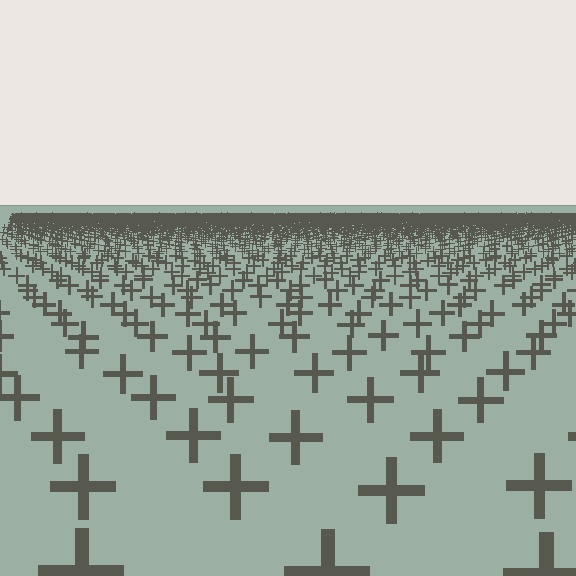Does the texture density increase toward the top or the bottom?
Density increases toward the top.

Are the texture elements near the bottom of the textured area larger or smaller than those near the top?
Larger. Near the bottom, elements are closer to the viewer and appear at a bigger on-screen size.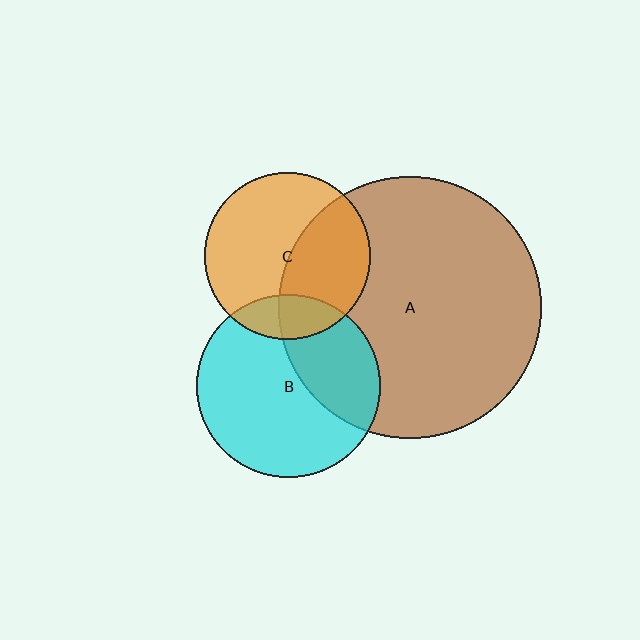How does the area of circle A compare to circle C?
Approximately 2.5 times.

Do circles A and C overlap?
Yes.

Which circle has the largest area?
Circle A (brown).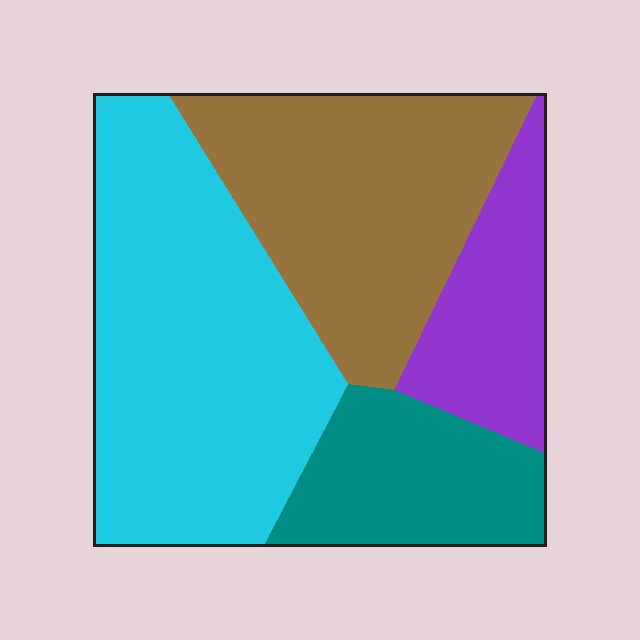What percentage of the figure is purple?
Purple covers roughly 15% of the figure.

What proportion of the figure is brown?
Brown covers around 30% of the figure.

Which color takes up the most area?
Cyan, at roughly 40%.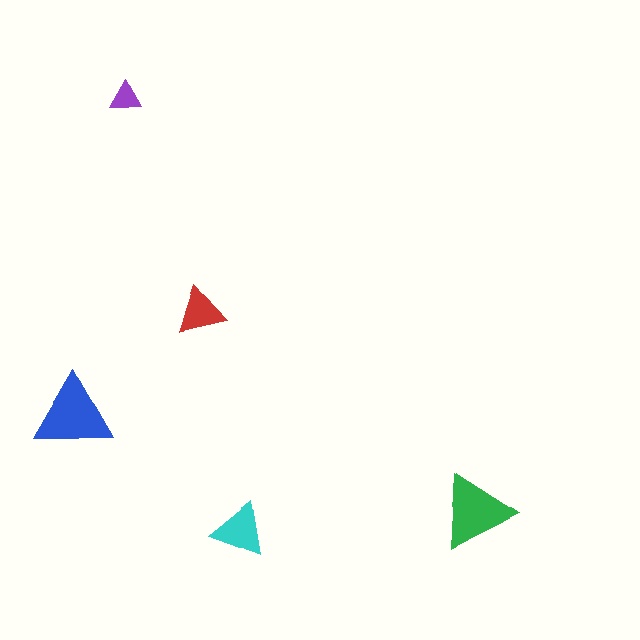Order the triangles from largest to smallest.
the blue one, the green one, the cyan one, the red one, the purple one.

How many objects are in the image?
There are 5 objects in the image.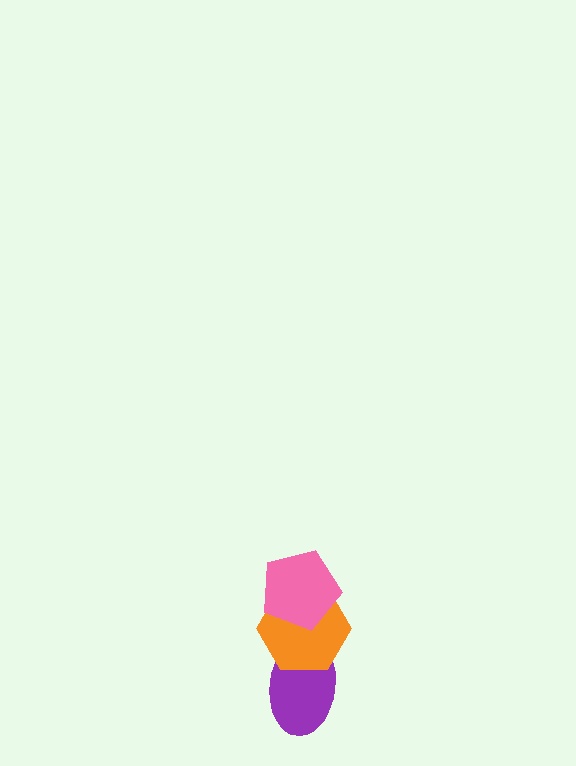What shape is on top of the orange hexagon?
The pink pentagon is on top of the orange hexagon.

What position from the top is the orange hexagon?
The orange hexagon is 2nd from the top.